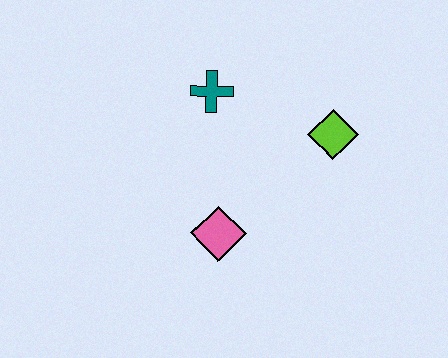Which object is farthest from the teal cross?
The pink diamond is farthest from the teal cross.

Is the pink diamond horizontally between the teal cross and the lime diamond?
Yes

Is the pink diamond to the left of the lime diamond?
Yes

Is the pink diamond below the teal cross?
Yes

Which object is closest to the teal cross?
The lime diamond is closest to the teal cross.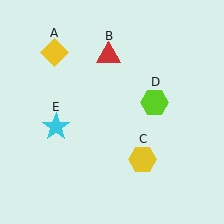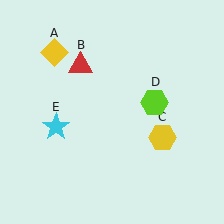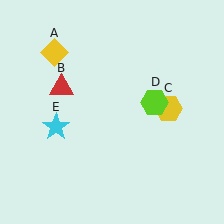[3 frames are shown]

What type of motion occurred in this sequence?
The red triangle (object B), yellow hexagon (object C) rotated counterclockwise around the center of the scene.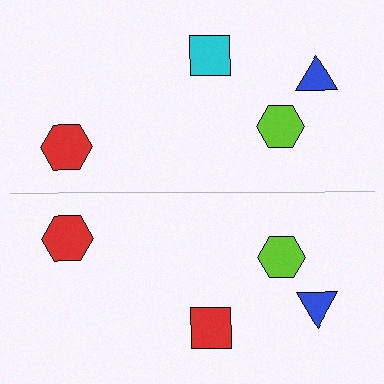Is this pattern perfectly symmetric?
No, the pattern is not perfectly symmetric. The red square on the bottom side breaks the symmetry — its mirror counterpart is cyan.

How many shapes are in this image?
There are 8 shapes in this image.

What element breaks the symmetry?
The red square on the bottom side breaks the symmetry — its mirror counterpart is cyan.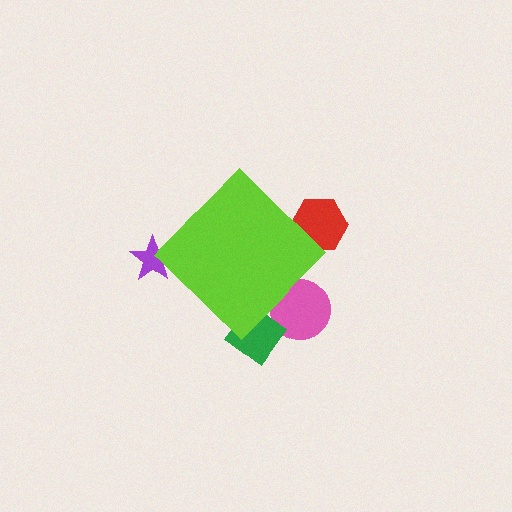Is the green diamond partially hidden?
Yes, the green diamond is partially hidden behind the lime diamond.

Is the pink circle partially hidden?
Yes, the pink circle is partially hidden behind the lime diamond.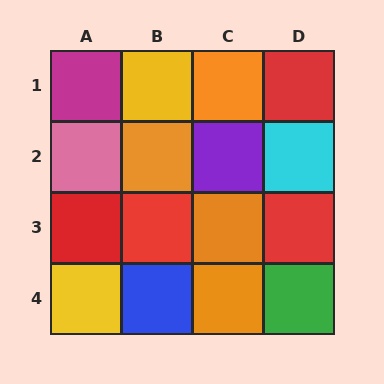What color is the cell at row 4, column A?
Yellow.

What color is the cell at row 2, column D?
Cyan.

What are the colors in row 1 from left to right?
Magenta, yellow, orange, red.